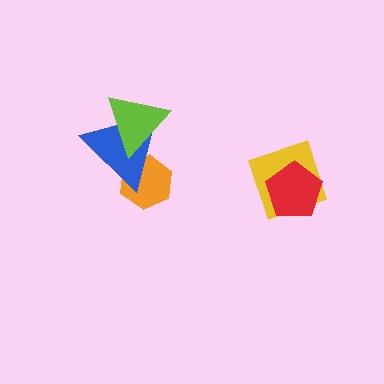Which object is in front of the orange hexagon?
The blue triangle is in front of the orange hexagon.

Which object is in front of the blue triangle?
The lime triangle is in front of the blue triangle.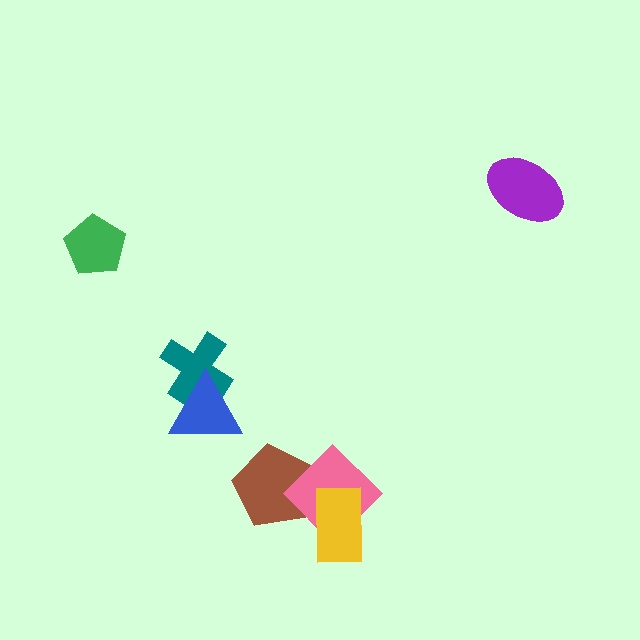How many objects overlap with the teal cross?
1 object overlaps with the teal cross.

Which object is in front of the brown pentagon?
The pink diamond is in front of the brown pentagon.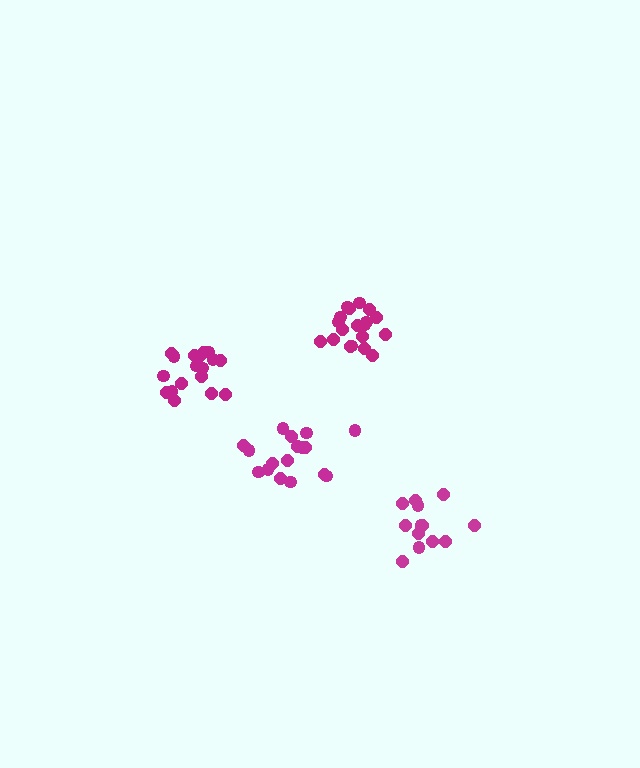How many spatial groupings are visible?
There are 4 spatial groupings.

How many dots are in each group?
Group 1: 19 dots, Group 2: 18 dots, Group 3: 17 dots, Group 4: 14 dots (68 total).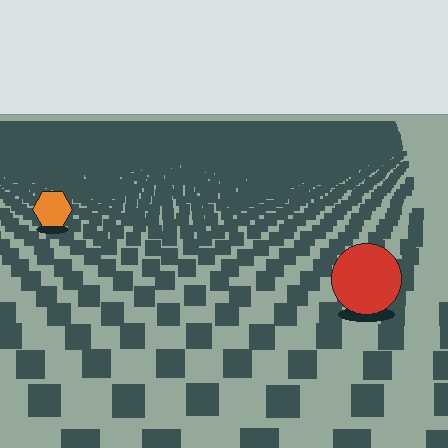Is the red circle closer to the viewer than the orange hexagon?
Yes. The red circle is closer — you can tell from the texture gradient: the ground texture is coarser near it.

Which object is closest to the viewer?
The red circle is closest. The texture marks near it are larger and more spread out.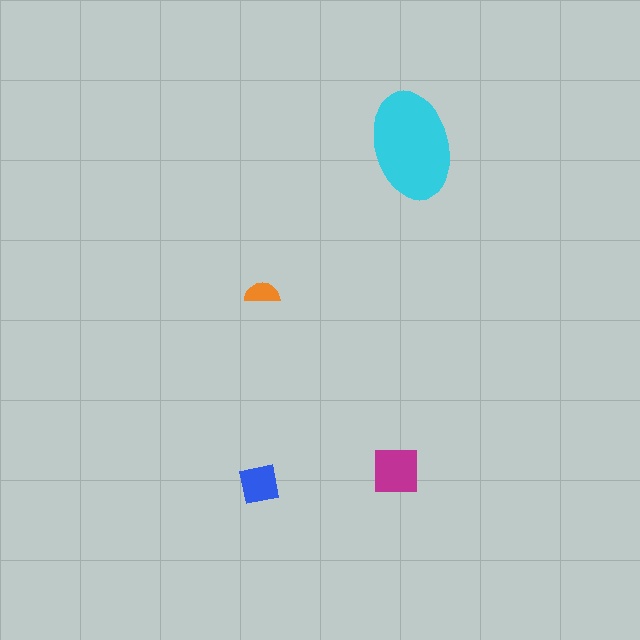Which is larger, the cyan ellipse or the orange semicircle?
The cyan ellipse.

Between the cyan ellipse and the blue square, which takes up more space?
The cyan ellipse.